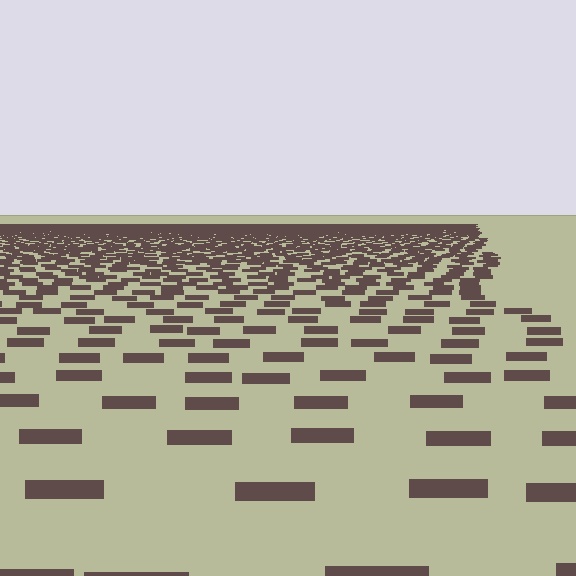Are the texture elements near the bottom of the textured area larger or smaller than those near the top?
Larger. Near the bottom, elements are closer to the viewer and appear at a bigger on-screen size.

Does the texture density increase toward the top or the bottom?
Density increases toward the top.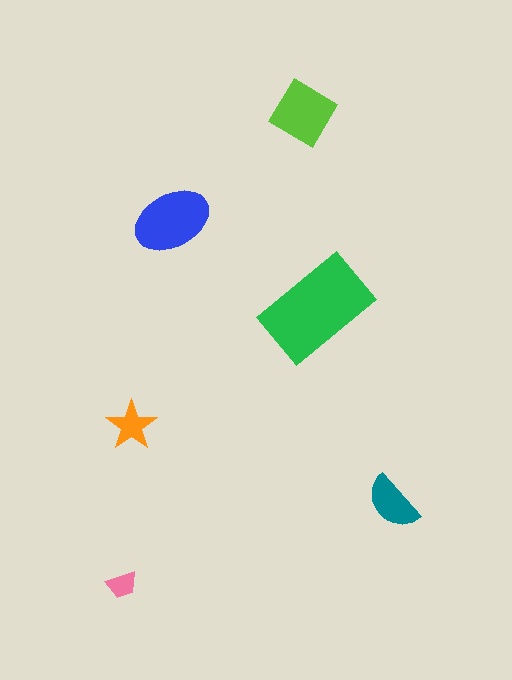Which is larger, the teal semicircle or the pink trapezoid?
The teal semicircle.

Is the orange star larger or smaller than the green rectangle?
Smaller.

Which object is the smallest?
The pink trapezoid.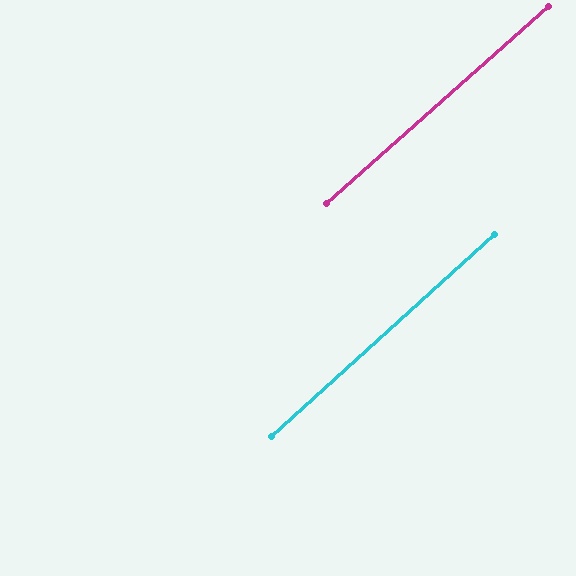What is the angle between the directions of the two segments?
Approximately 1 degree.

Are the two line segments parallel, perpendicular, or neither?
Parallel — their directions differ by only 0.6°.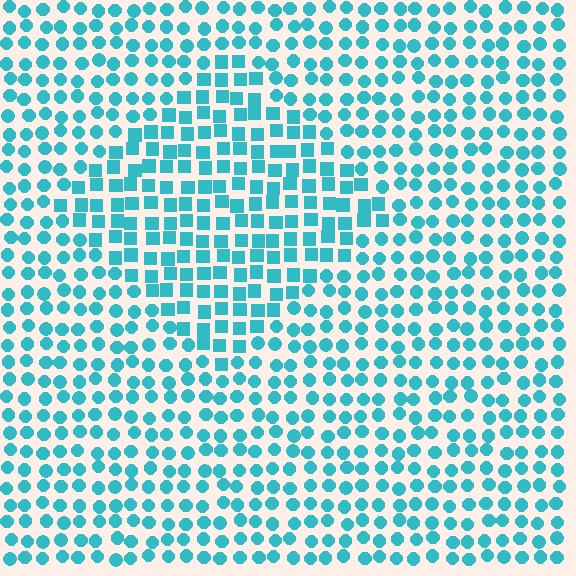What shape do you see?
I see a diamond.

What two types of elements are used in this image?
The image uses squares inside the diamond region and circles outside it.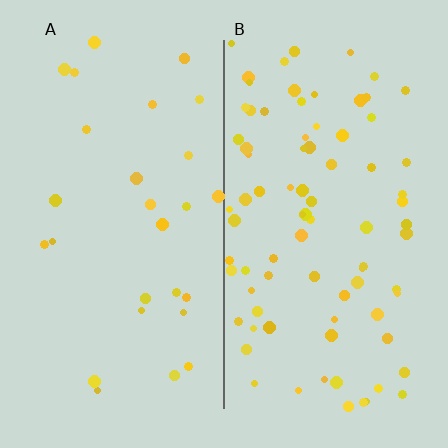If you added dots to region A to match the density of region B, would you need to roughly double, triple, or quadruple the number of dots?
Approximately triple.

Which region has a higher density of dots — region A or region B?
B (the right).